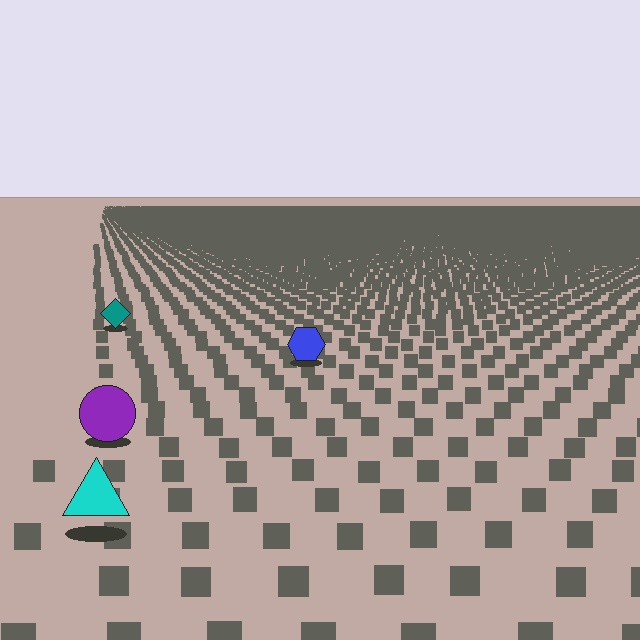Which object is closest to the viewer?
The cyan triangle is closest. The texture marks near it are larger and more spread out.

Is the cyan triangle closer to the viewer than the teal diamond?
Yes. The cyan triangle is closer — you can tell from the texture gradient: the ground texture is coarser near it.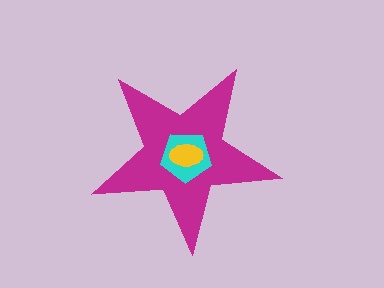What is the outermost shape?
The magenta star.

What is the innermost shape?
The yellow ellipse.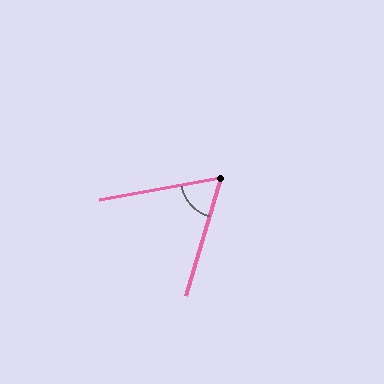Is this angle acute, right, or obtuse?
It is acute.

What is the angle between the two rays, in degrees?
Approximately 64 degrees.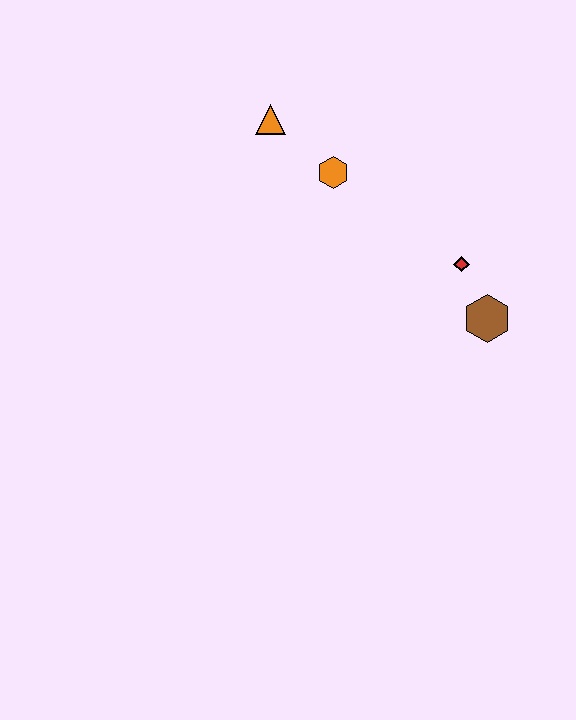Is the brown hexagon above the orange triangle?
No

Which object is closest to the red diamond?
The brown hexagon is closest to the red diamond.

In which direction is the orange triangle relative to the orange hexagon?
The orange triangle is to the left of the orange hexagon.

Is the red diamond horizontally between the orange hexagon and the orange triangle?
No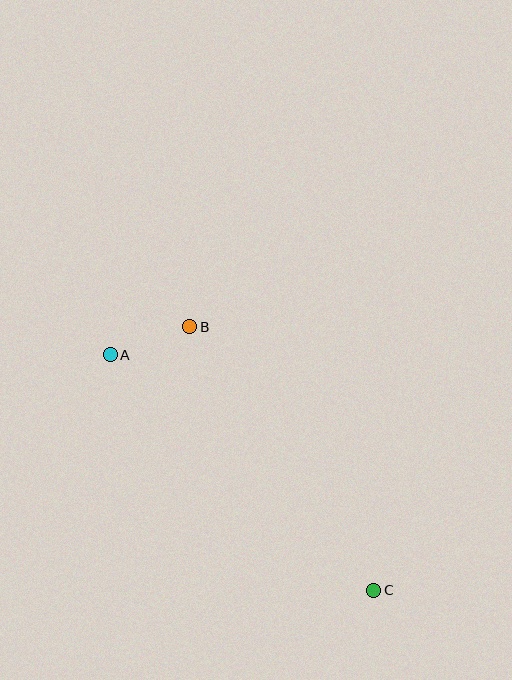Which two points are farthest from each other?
Points A and C are farthest from each other.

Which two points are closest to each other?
Points A and B are closest to each other.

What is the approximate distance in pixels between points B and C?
The distance between B and C is approximately 321 pixels.